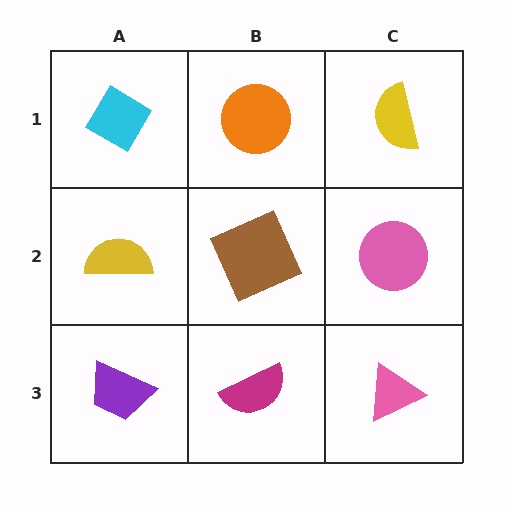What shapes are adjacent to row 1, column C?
A pink circle (row 2, column C), an orange circle (row 1, column B).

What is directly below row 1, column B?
A brown square.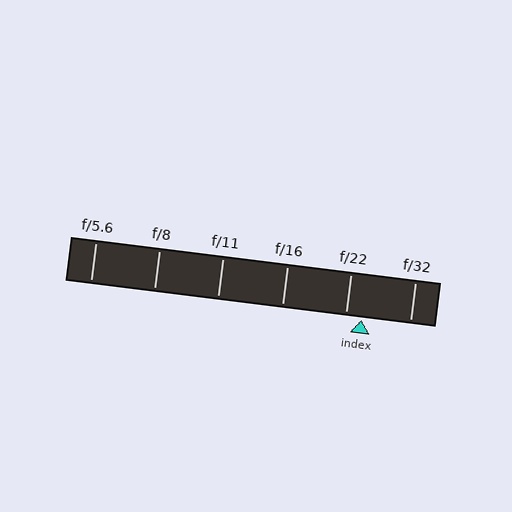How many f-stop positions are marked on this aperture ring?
There are 6 f-stop positions marked.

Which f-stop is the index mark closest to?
The index mark is closest to f/22.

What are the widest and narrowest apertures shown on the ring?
The widest aperture shown is f/5.6 and the narrowest is f/32.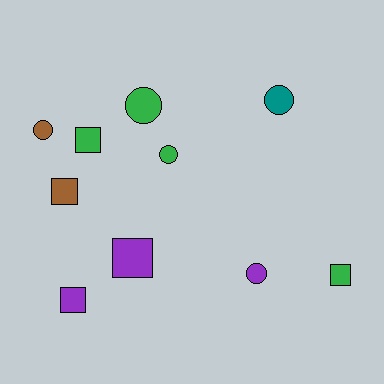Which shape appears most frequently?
Square, with 5 objects.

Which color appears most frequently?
Green, with 4 objects.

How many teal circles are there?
There is 1 teal circle.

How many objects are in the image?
There are 10 objects.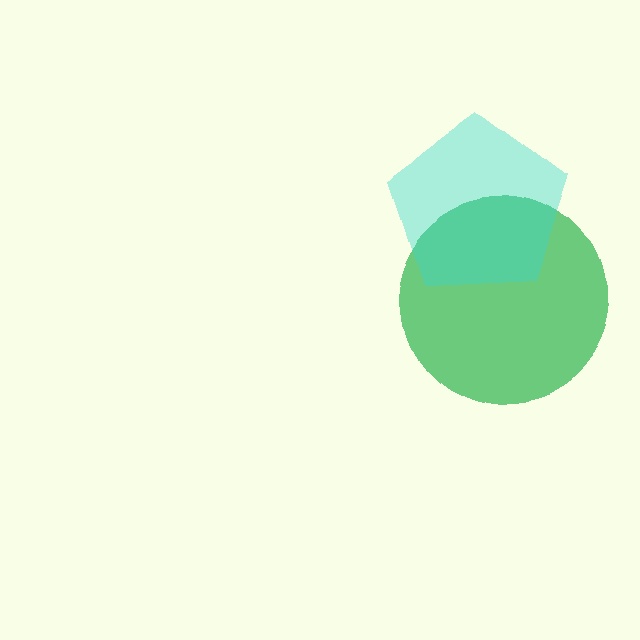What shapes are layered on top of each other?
The layered shapes are: a green circle, a cyan pentagon.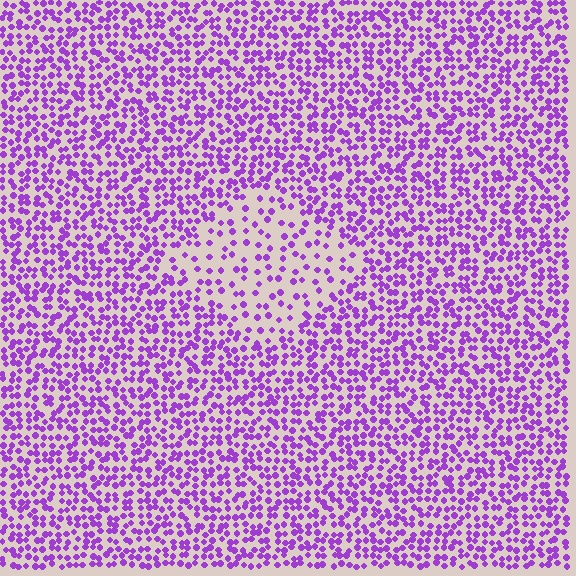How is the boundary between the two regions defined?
The boundary is defined by a change in element density (approximately 2.2x ratio). All elements are the same color, size, and shape.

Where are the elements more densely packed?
The elements are more densely packed outside the diamond boundary.